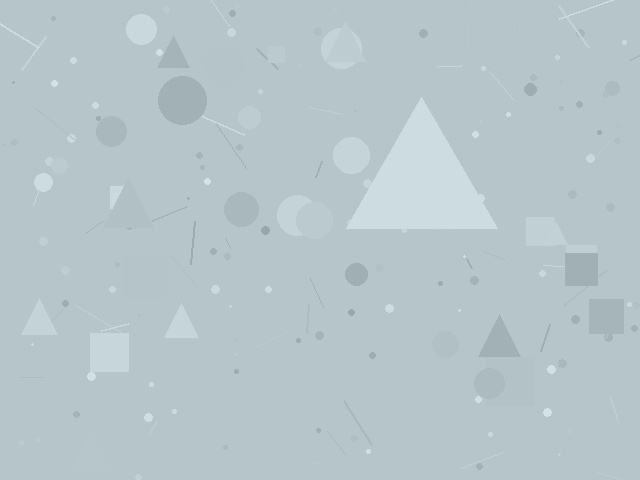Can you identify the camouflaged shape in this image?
The camouflaged shape is a triangle.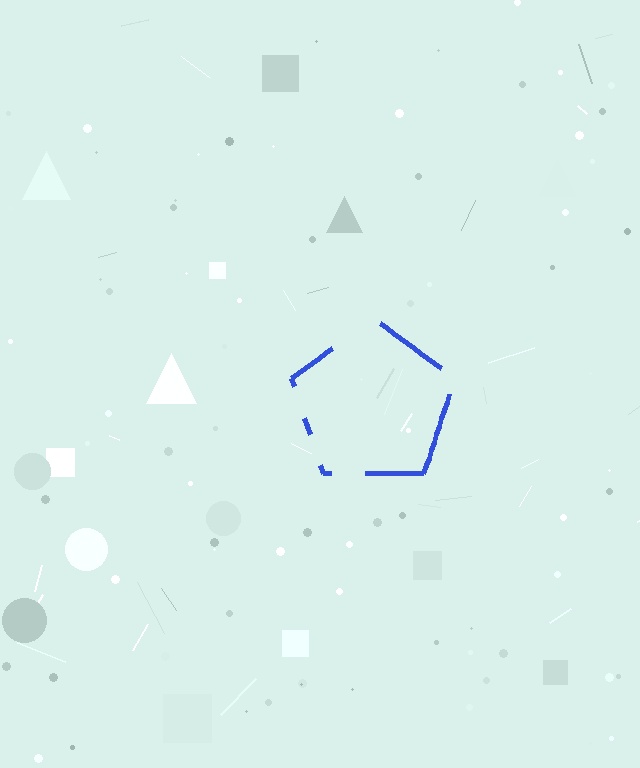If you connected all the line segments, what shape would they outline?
They would outline a pentagon.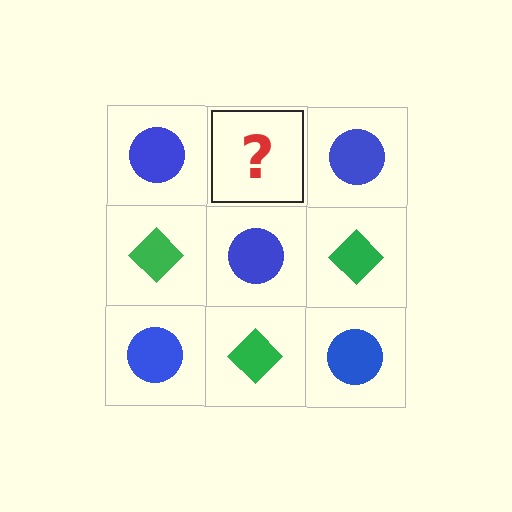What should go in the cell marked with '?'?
The missing cell should contain a green diamond.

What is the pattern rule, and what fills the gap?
The rule is that it alternates blue circle and green diamond in a checkerboard pattern. The gap should be filled with a green diamond.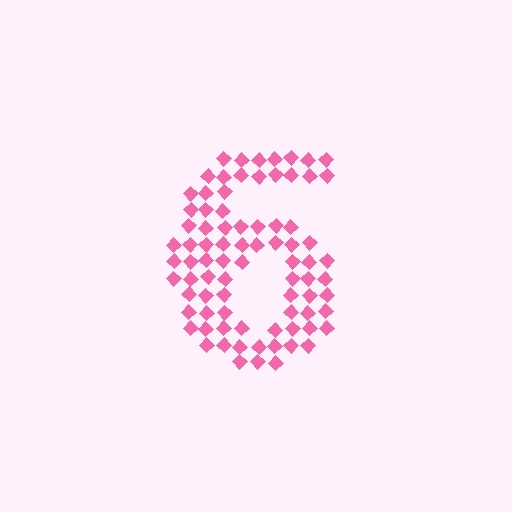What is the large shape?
The large shape is the digit 6.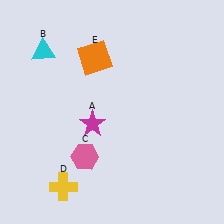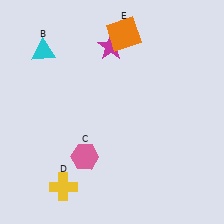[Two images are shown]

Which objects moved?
The objects that moved are: the magenta star (A), the orange square (E).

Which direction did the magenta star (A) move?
The magenta star (A) moved up.